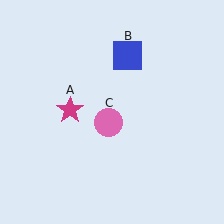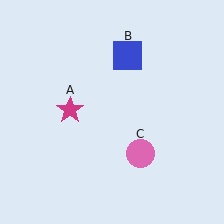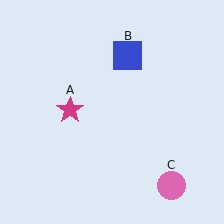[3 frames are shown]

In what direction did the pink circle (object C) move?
The pink circle (object C) moved down and to the right.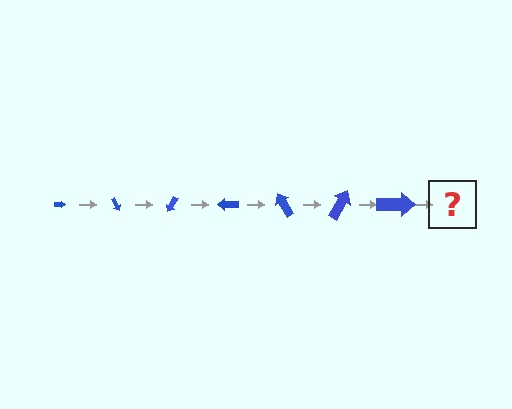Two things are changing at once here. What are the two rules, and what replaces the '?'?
The two rules are that the arrow grows larger each step and it rotates 60 degrees each step. The '?' should be an arrow, larger than the previous one and rotated 420 degrees from the start.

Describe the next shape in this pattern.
It should be an arrow, larger than the previous one and rotated 420 degrees from the start.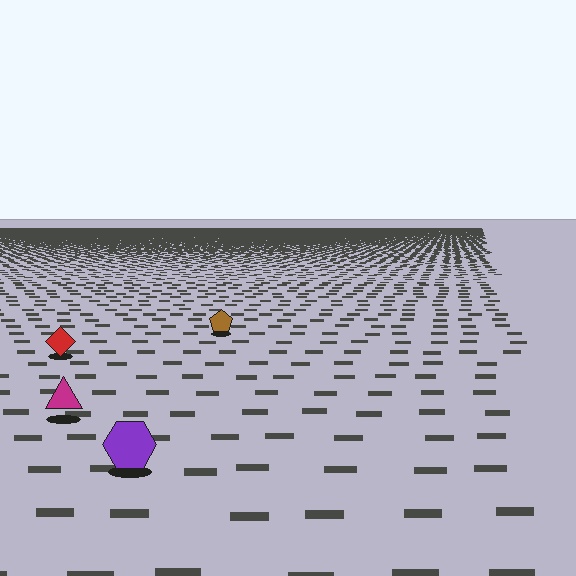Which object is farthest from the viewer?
The brown pentagon is farthest from the viewer. It appears smaller and the ground texture around it is denser.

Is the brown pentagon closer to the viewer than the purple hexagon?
No. The purple hexagon is closer — you can tell from the texture gradient: the ground texture is coarser near it.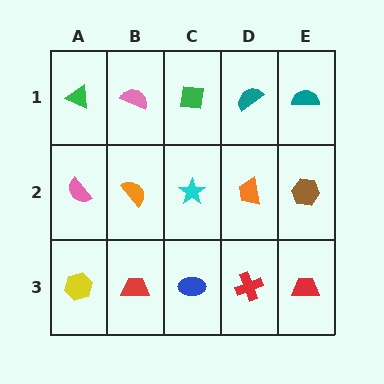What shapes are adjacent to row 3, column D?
An orange trapezoid (row 2, column D), a blue ellipse (row 3, column C), a red trapezoid (row 3, column E).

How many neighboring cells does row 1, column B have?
3.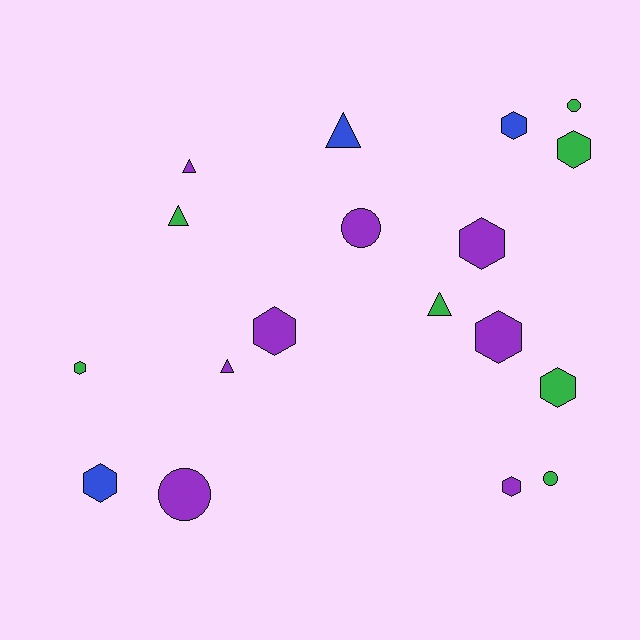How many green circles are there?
There are 2 green circles.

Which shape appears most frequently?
Hexagon, with 9 objects.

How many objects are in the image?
There are 18 objects.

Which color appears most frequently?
Purple, with 8 objects.